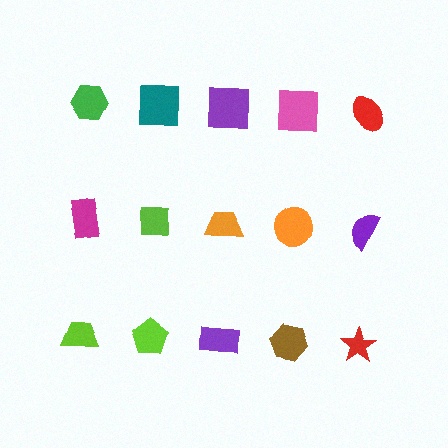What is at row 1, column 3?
A purple square.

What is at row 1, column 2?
A teal square.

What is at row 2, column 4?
An orange circle.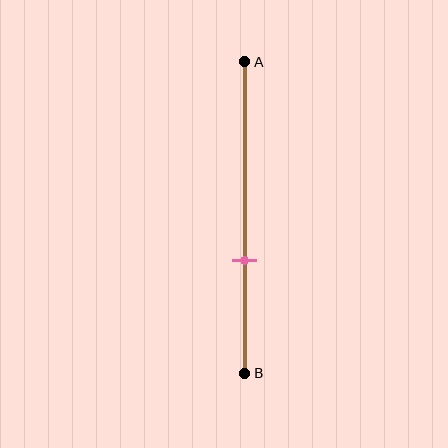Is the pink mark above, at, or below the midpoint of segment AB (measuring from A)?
The pink mark is below the midpoint of segment AB.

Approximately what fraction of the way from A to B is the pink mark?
The pink mark is approximately 65% of the way from A to B.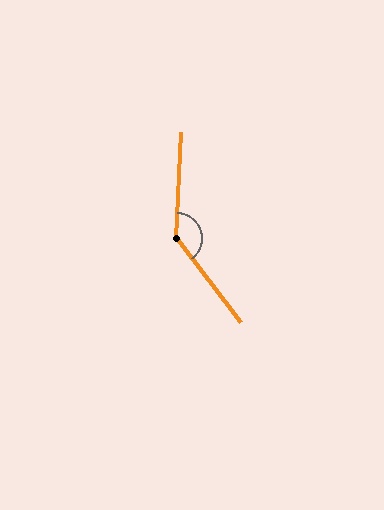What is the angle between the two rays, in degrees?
Approximately 140 degrees.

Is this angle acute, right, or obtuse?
It is obtuse.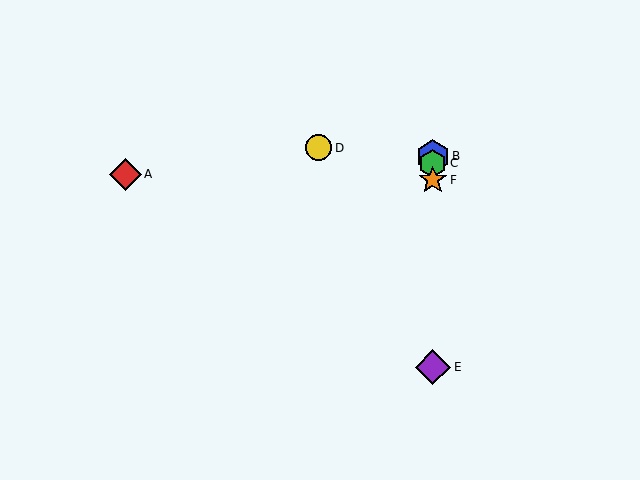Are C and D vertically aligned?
No, C is at x≈433 and D is at x≈318.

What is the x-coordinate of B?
Object B is at x≈433.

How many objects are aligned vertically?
4 objects (B, C, E, F) are aligned vertically.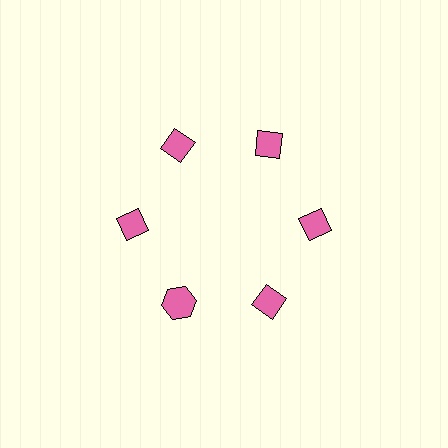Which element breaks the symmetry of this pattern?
The pink hexagon at roughly the 7 o'clock position breaks the symmetry. All other shapes are pink diamonds.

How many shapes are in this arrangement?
There are 6 shapes arranged in a ring pattern.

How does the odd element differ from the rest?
It has a different shape: hexagon instead of diamond.